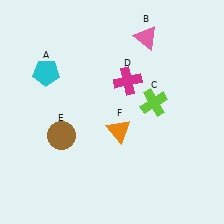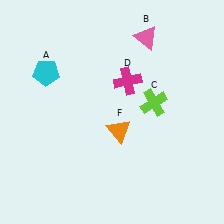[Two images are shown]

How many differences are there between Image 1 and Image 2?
There is 1 difference between the two images.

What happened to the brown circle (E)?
The brown circle (E) was removed in Image 2. It was in the bottom-left area of Image 1.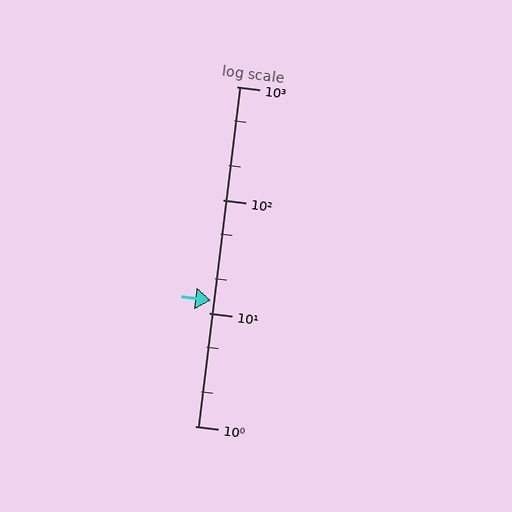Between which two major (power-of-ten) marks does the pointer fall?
The pointer is between 10 and 100.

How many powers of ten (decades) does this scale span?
The scale spans 3 decades, from 1 to 1000.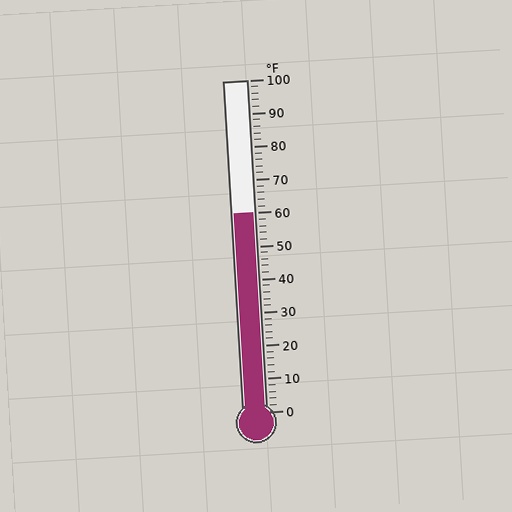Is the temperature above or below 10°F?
The temperature is above 10°F.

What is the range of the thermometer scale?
The thermometer scale ranges from 0°F to 100°F.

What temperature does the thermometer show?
The thermometer shows approximately 60°F.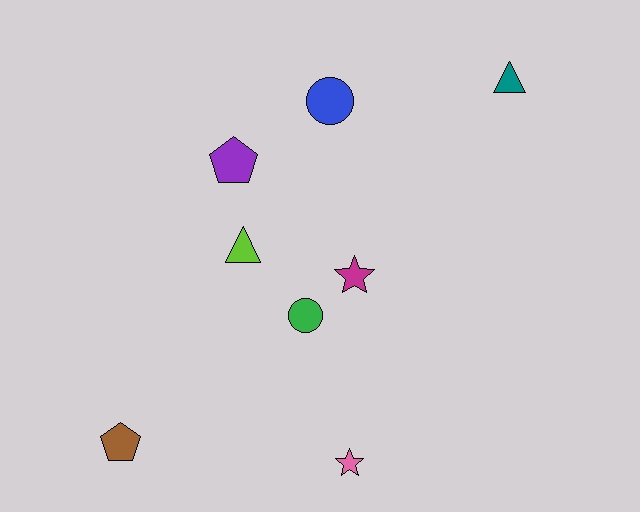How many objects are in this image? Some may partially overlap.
There are 8 objects.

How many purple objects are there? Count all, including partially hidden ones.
There is 1 purple object.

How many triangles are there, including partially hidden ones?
There are 2 triangles.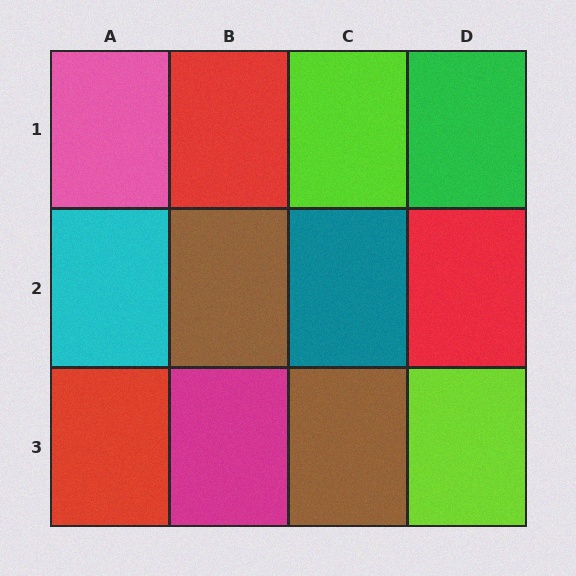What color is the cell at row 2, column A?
Cyan.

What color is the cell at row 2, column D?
Red.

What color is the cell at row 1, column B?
Red.